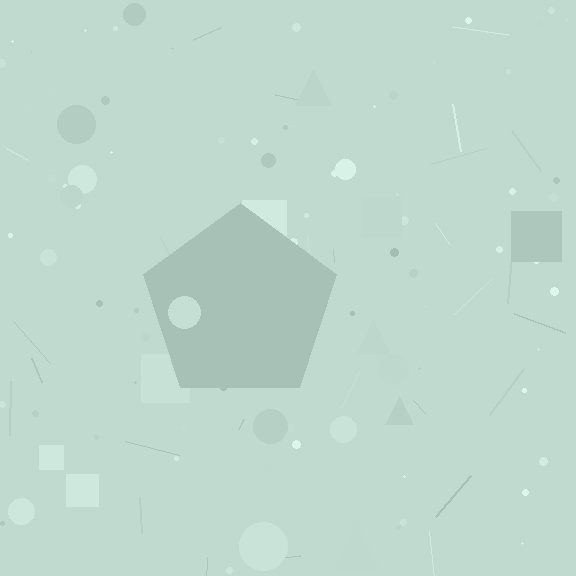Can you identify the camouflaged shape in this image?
The camouflaged shape is a pentagon.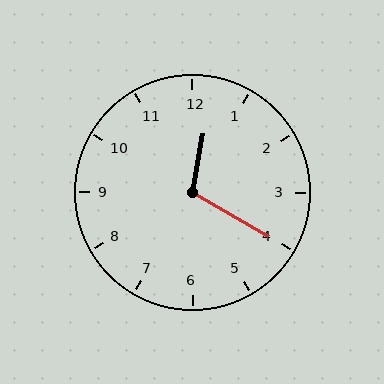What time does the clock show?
12:20.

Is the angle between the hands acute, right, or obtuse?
It is obtuse.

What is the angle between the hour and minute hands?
Approximately 110 degrees.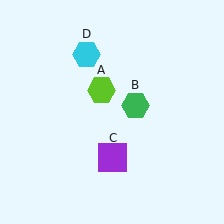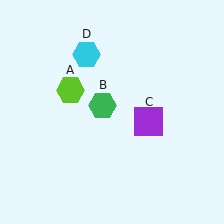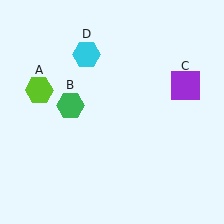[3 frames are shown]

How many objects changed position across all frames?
3 objects changed position: lime hexagon (object A), green hexagon (object B), purple square (object C).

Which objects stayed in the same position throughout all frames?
Cyan hexagon (object D) remained stationary.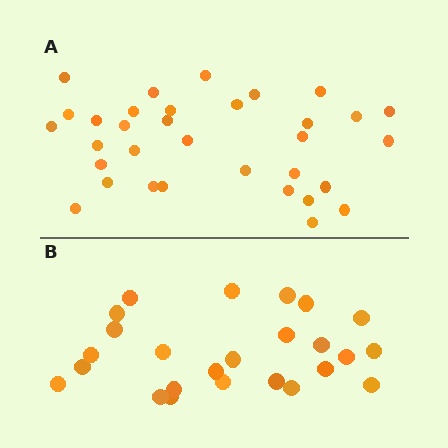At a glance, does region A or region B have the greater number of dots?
Region A (the top region) has more dots.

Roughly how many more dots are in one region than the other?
Region A has roughly 8 or so more dots than region B.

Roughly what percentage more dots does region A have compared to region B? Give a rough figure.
About 30% more.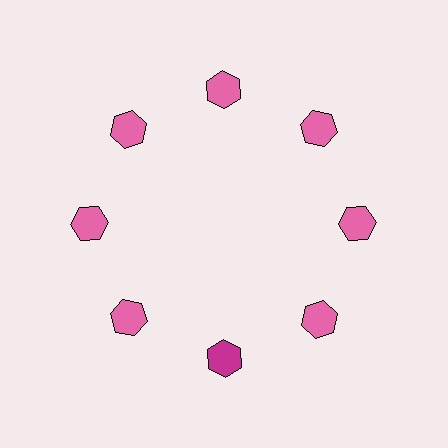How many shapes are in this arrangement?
There are 8 shapes arranged in a ring pattern.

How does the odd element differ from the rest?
It has a different color: magenta instead of pink.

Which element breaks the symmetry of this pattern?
The magenta hexagon at roughly the 6 o'clock position breaks the symmetry. All other shapes are pink hexagons.